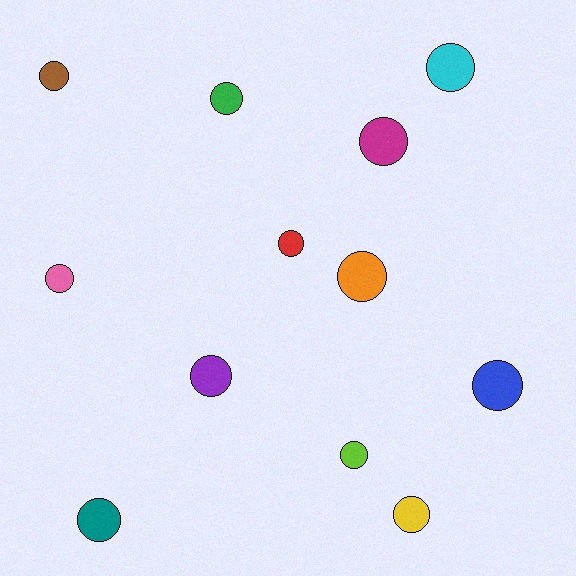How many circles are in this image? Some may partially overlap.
There are 12 circles.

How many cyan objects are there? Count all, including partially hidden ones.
There is 1 cyan object.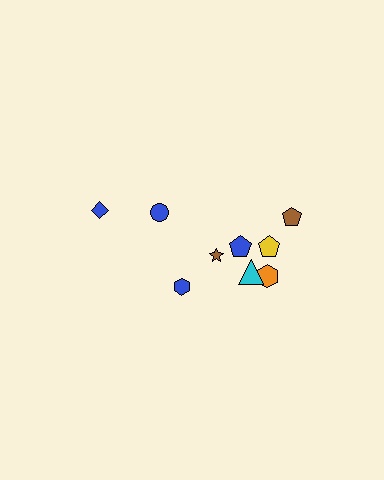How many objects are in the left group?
There are 3 objects.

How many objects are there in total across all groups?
There are 9 objects.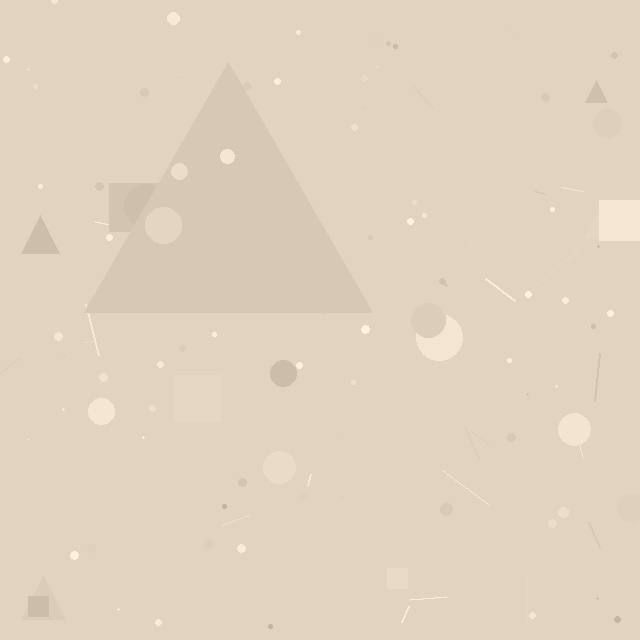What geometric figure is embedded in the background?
A triangle is embedded in the background.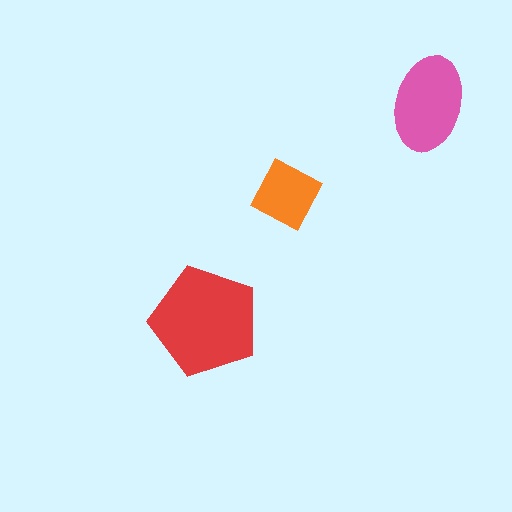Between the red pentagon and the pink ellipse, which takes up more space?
The red pentagon.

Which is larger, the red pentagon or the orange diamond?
The red pentagon.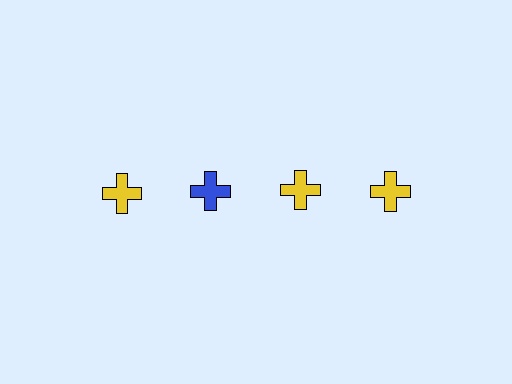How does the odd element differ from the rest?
It has a different color: blue instead of yellow.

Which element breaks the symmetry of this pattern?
The blue cross in the top row, second from left column breaks the symmetry. All other shapes are yellow crosses.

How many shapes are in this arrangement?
There are 4 shapes arranged in a grid pattern.